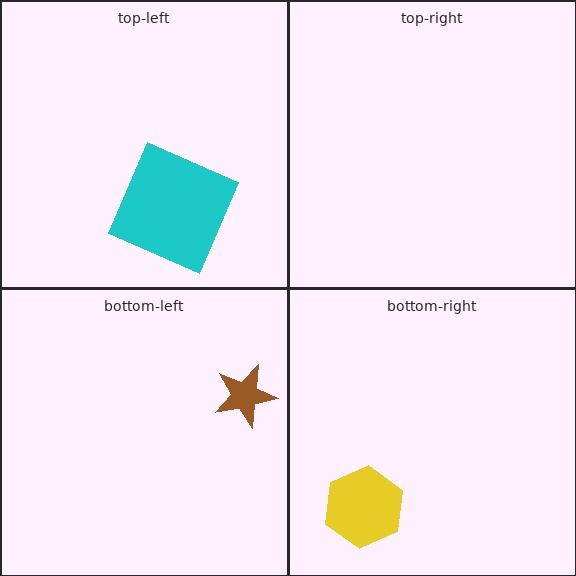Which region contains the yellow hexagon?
The bottom-right region.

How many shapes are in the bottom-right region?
1.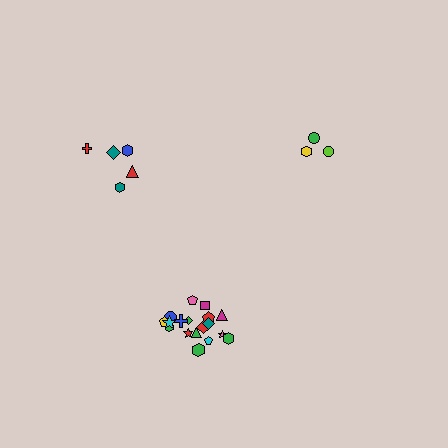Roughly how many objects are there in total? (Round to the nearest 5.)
Roughly 25 objects in total.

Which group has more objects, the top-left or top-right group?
The top-left group.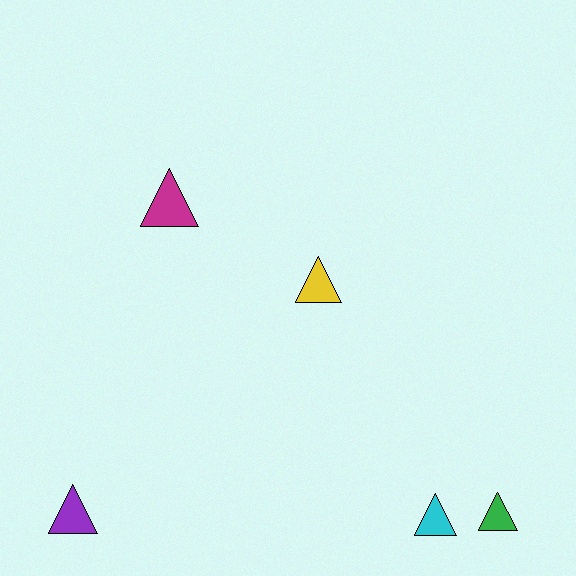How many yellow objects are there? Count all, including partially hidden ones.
There is 1 yellow object.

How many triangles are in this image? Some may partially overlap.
There are 5 triangles.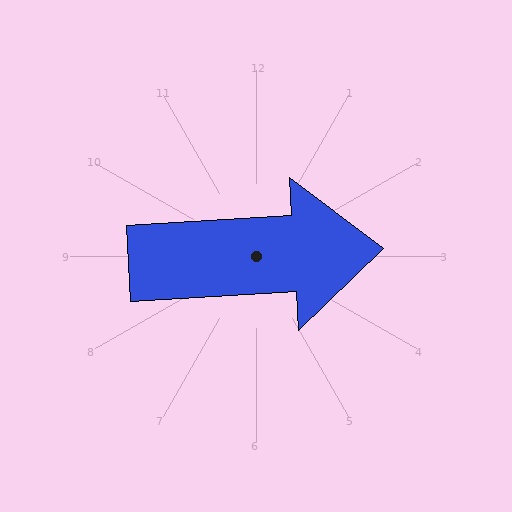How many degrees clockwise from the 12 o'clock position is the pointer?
Approximately 87 degrees.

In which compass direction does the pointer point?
East.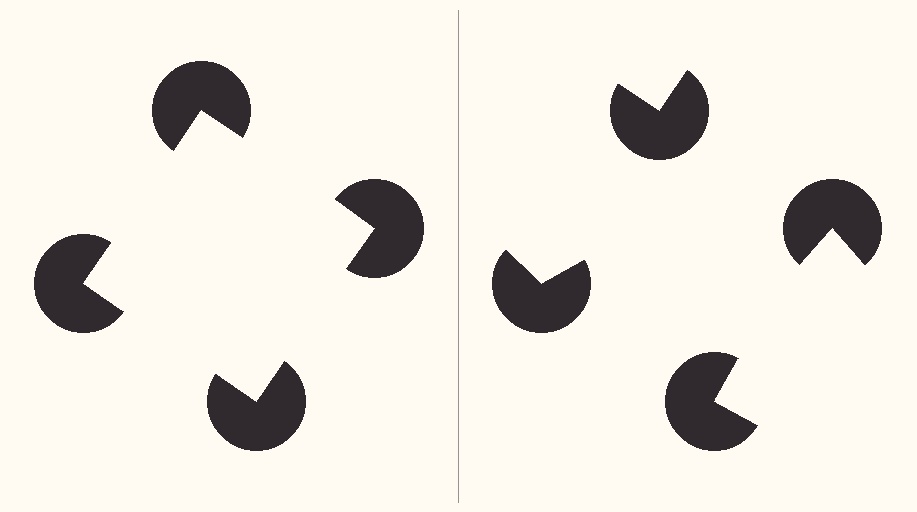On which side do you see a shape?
An illusory square appears on the left side. On the right side the wedge cuts are rotated, so no coherent shape forms.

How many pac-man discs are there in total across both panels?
8 — 4 on each side.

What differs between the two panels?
The pac-man discs are positioned identically on both sides; only the wedge orientations differ. On the left they align to a square; on the right they are misaligned.